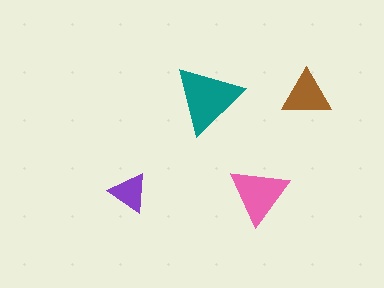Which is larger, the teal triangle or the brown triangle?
The teal one.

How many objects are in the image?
There are 4 objects in the image.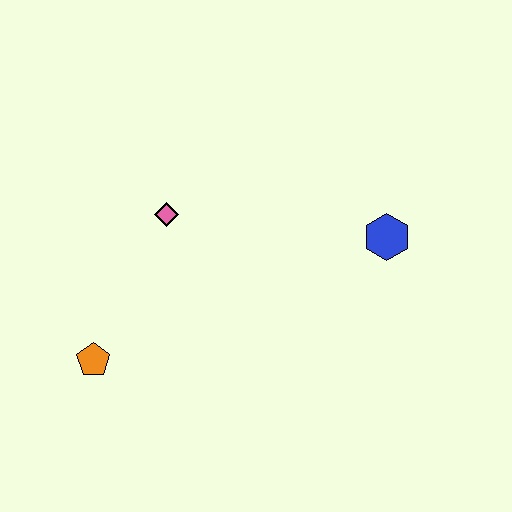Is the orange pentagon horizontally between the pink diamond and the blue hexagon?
No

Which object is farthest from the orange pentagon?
The blue hexagon is farthest from the orange pentagon.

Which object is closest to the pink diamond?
The orange pentagon is closest to the pink diamond.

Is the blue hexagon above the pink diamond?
No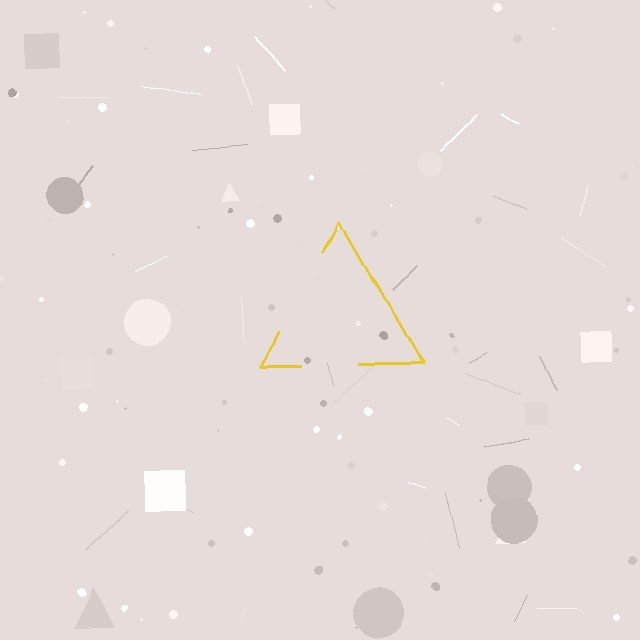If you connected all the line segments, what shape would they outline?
They would outline a triangle.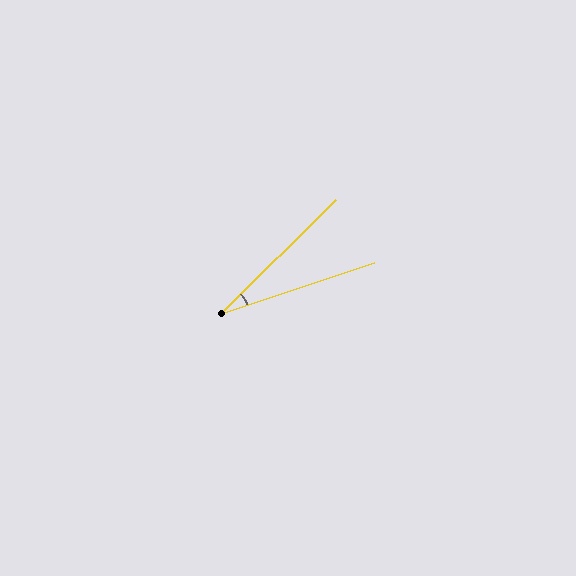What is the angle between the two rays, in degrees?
Approximately 26 degrees.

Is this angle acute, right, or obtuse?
It is acute.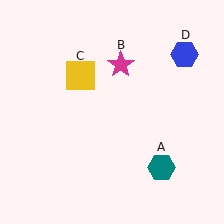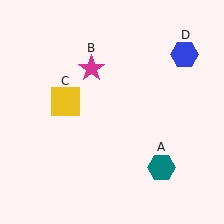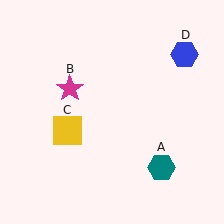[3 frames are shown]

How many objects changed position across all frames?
2 objects changed position: magenta star (object B), yellow square (object C).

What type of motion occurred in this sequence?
The magenta star (object B), yellow square (object C) rotated counterclockwise around the center of the scene.